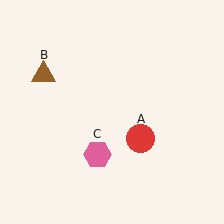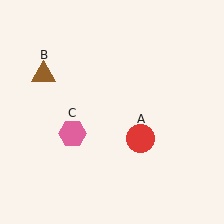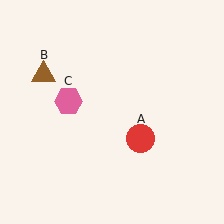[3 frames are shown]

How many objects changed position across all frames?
1 object changed position: pink hexagon (object C).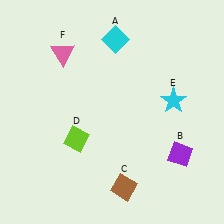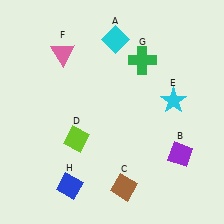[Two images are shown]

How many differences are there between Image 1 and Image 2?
There are 2 differences between the two images.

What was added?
A green cross (G), a blue diamond (H) were added in Image 2.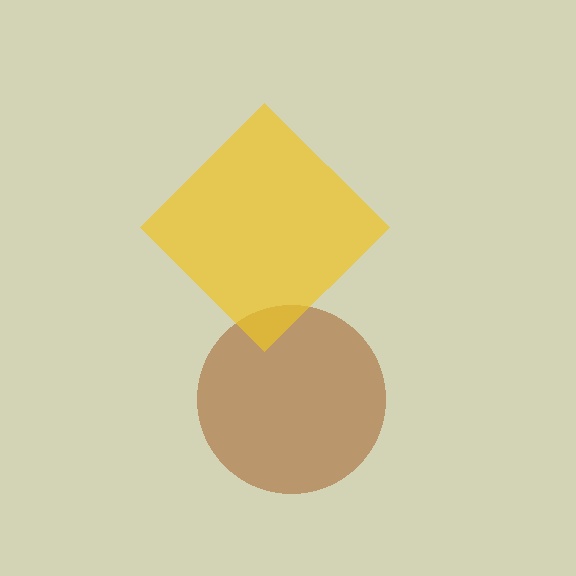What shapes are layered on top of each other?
The layered shapes are: a brown circle, a yellow diamond.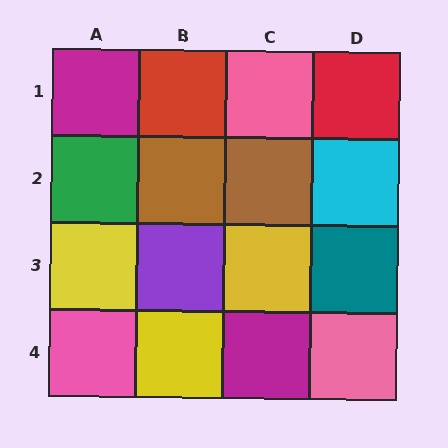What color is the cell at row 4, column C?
Magenta.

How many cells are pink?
3 cells are pink.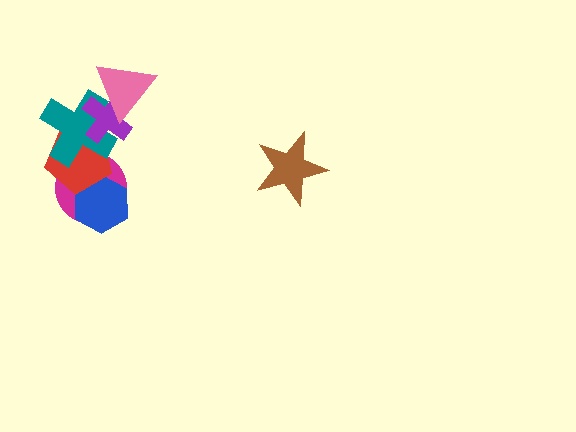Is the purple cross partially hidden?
Yes, it is partially covered by another shape.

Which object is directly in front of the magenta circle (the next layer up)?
The blue hexagon is directly in front of the magenta circle.